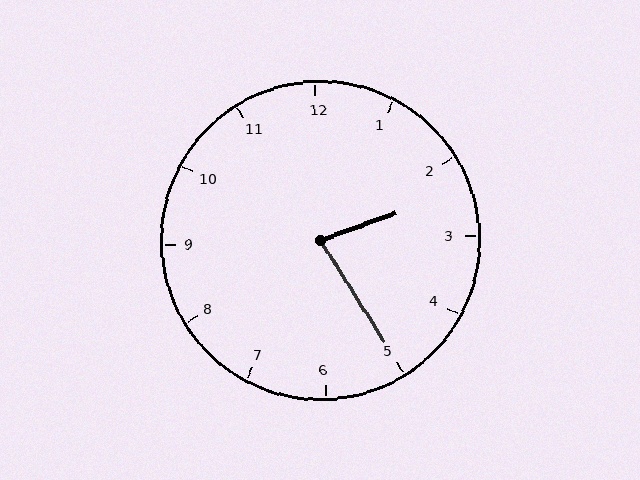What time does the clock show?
2:25.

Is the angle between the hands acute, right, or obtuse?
It is acute.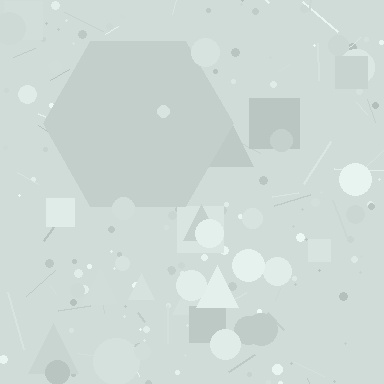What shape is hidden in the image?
A hexagon is hidden in the image.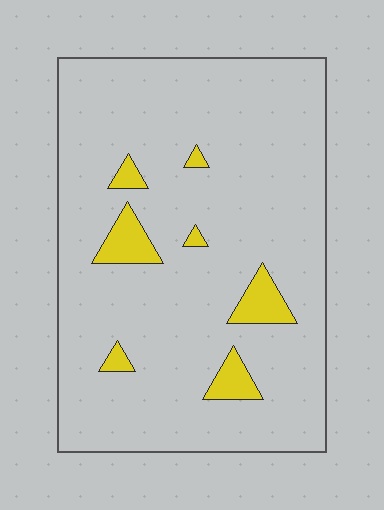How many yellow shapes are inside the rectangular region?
7.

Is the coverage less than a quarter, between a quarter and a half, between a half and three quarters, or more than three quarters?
Less than a quarter.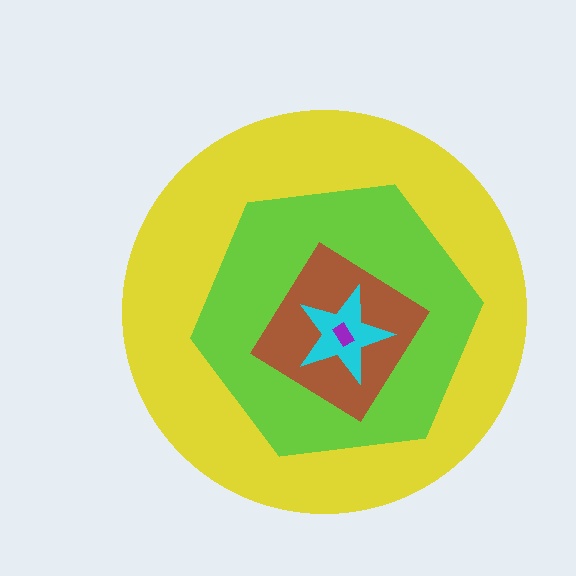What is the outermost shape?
The yellow circle.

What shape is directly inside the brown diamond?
The cyan star.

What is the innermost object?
The purple rectangle.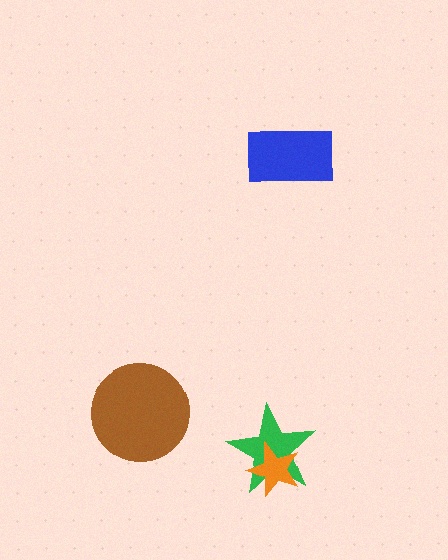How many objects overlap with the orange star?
1 object overlaps with the orange star.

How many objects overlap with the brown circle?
0 objects overlap with the brown circle.